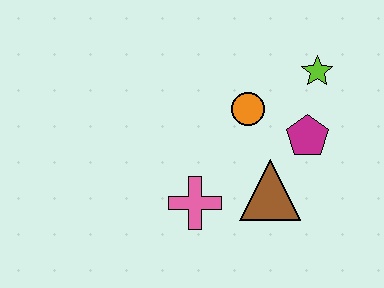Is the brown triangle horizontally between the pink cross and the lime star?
Yes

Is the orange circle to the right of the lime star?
No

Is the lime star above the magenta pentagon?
Yes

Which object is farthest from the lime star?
The pink cross is farthest from the lime star.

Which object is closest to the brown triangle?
The magenta pentagon is closest to the brown triangle.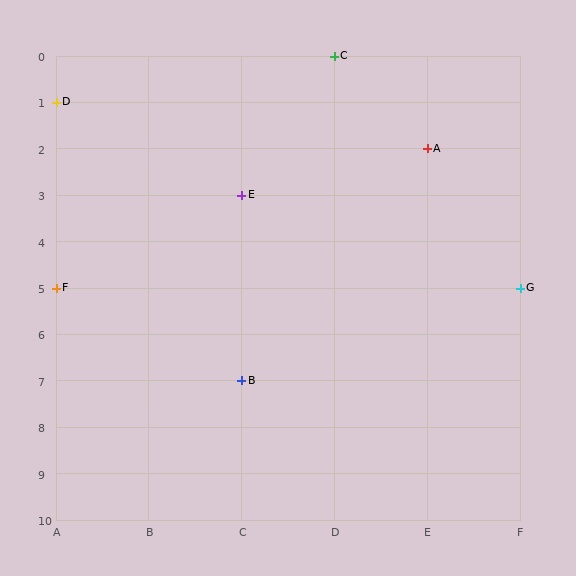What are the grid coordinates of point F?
Point F is at grid coordinates (A, 5).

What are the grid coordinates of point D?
Point D is at grid coordinates (A, 1).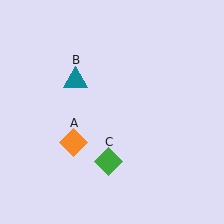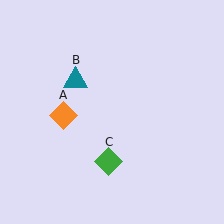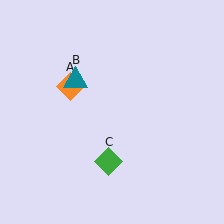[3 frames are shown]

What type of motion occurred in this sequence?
The orange diamond (object A) rotated clockwise around the center of the scene.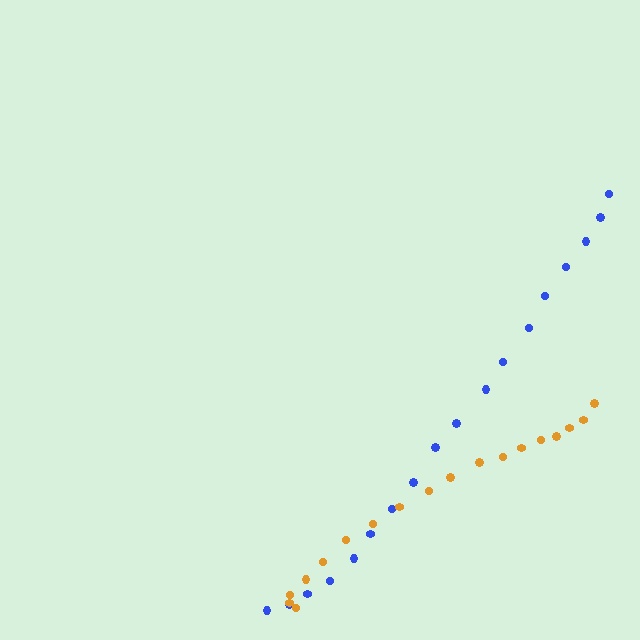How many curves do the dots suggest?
There are 2 distinct paths.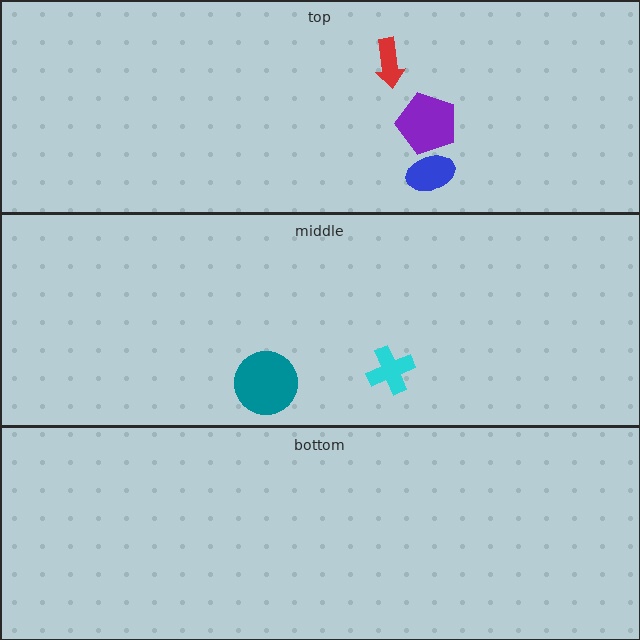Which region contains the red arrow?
The top region.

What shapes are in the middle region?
The cyan cross, the teal circle.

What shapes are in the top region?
The blue ellipse, the purple pentagon, the red arrow.